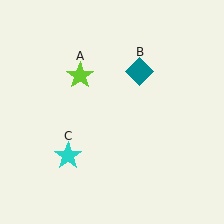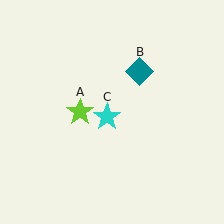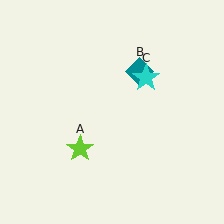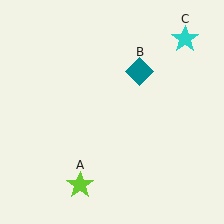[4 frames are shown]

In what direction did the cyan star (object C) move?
The cyan star (object C) moved up and to the right.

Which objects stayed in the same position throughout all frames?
Teal diamond (object B) remained stationary.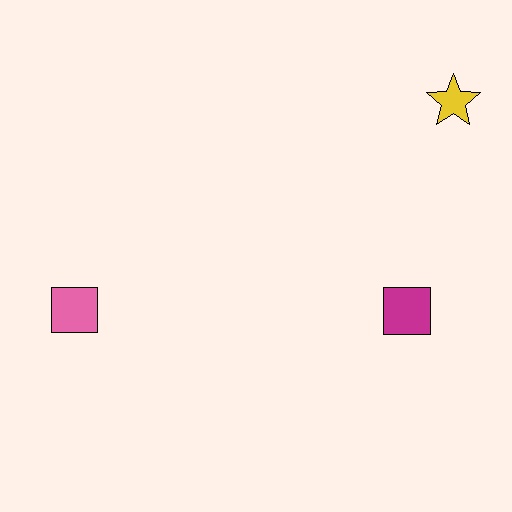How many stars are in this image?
There is 1 star.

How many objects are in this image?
There are 3 objects.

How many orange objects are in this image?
There are no orange objects.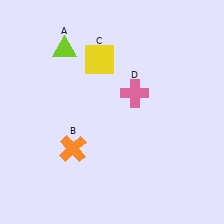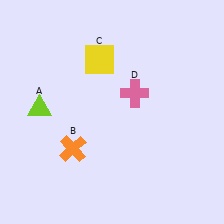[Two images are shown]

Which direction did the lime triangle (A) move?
The lime triangle (A) moved down.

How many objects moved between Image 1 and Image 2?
1 object moved between the two images.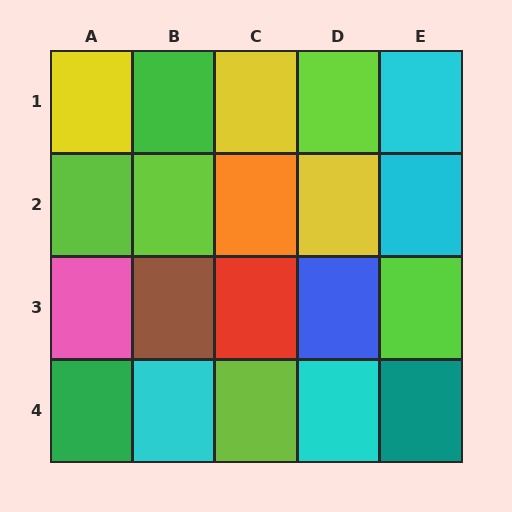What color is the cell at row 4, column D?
Cyan.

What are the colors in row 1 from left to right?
Yellow, green, yellow, lime, cyan.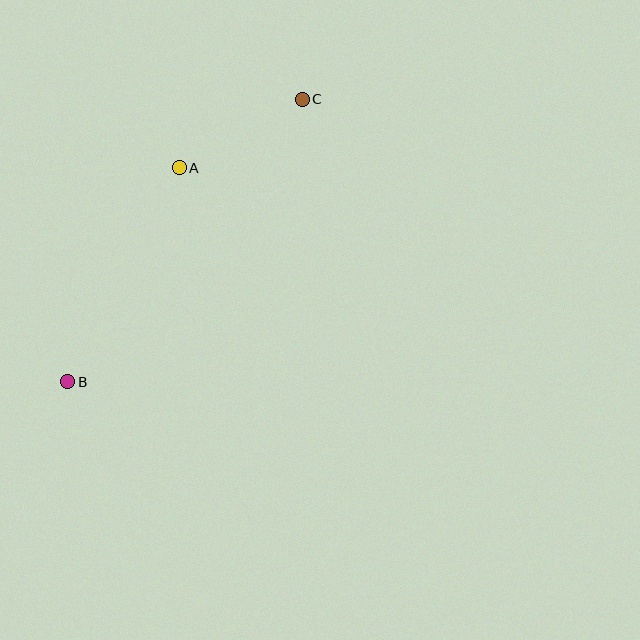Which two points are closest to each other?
Points A and C are closest to each other.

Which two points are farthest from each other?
Points B and C are farthest from each other.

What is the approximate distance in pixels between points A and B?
The distance between A and B is approximately 241 pixels.